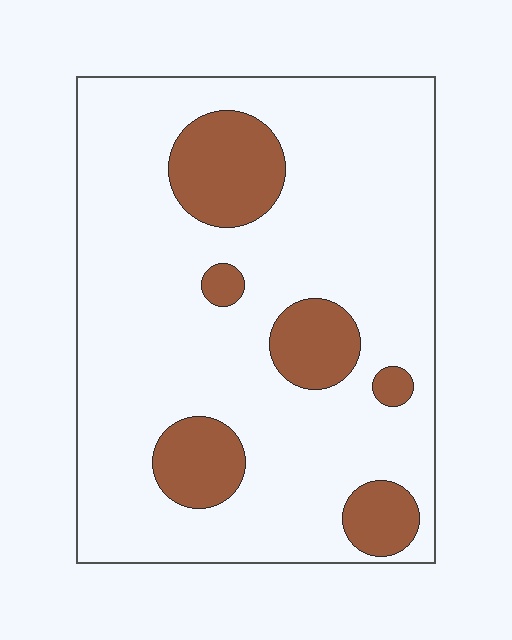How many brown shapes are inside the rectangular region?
6.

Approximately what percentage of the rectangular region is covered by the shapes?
Approximately 20%.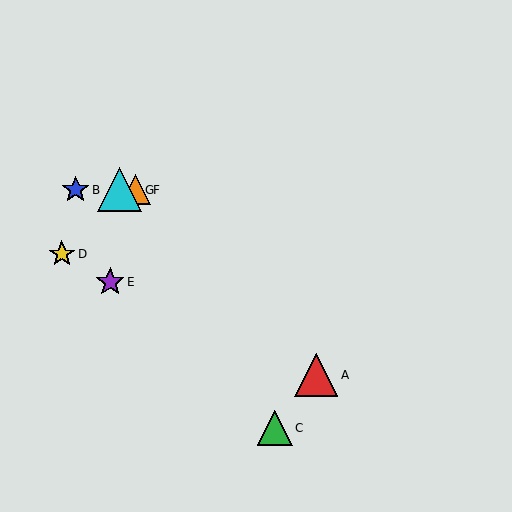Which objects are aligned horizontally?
Objects B, F, G are aligned horizontally.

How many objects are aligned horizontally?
3 objects (B, F, G) are aligned horizontally.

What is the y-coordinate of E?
Object E is at y≈282.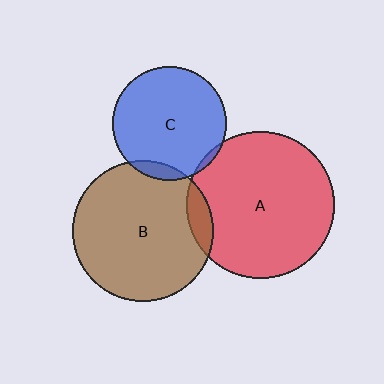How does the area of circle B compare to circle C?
Approximately 1.5 times.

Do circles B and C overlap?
Yes.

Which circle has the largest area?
Circle A (red).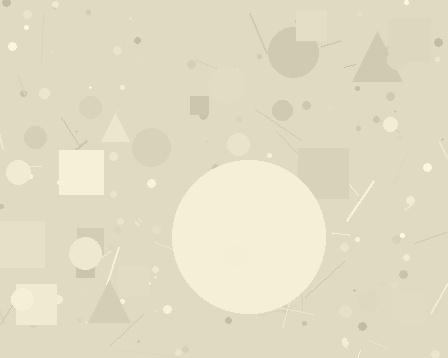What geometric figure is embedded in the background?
A circle is embedded in the background.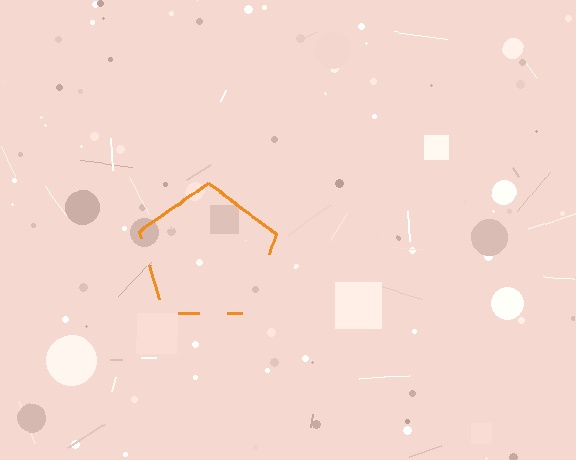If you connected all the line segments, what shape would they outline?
They would outline a pentagon.